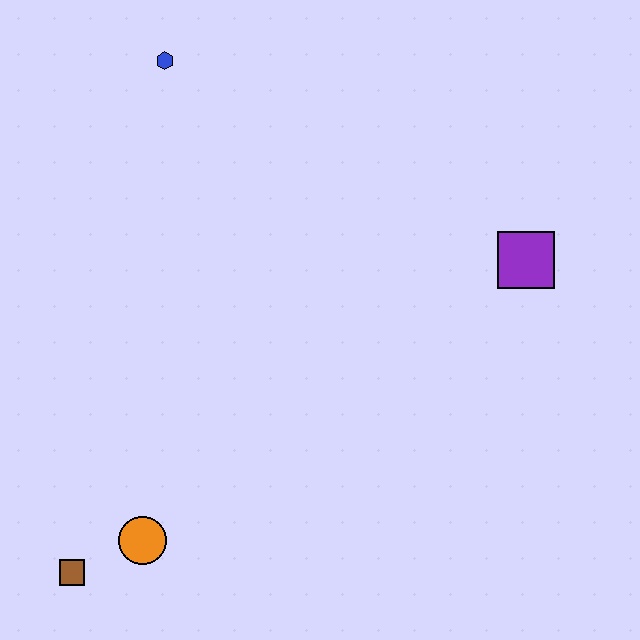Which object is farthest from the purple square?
The brown square is farthest from the purple square.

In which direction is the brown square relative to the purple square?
The brown square is to the left of the purple square.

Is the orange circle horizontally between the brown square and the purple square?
Yes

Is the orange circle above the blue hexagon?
No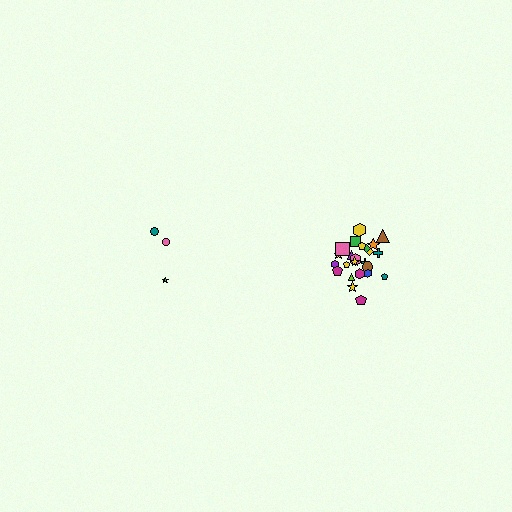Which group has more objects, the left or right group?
The right group.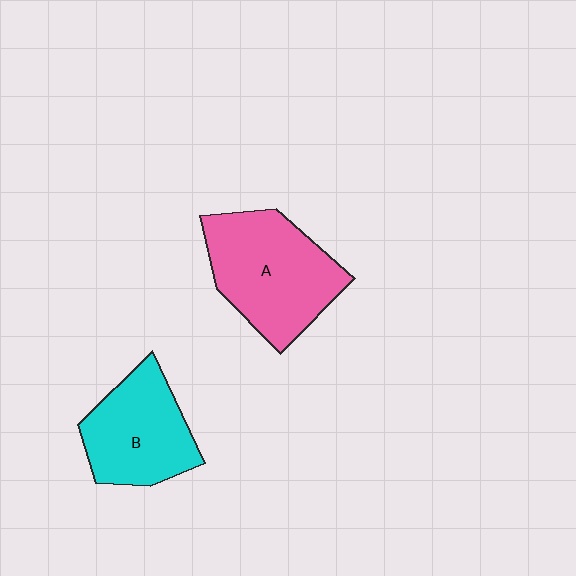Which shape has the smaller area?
Shape B (cyan).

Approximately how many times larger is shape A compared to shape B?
Approximately 1.3 times.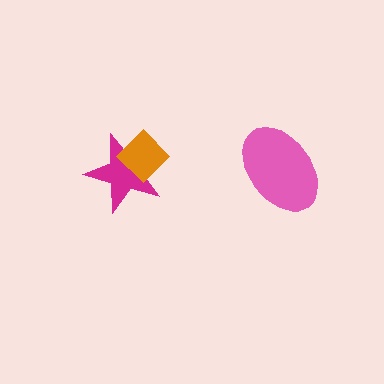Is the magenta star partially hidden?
Yes, it is partially covered by another shape.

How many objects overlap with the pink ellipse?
0 objects overlap with the pink ellipse.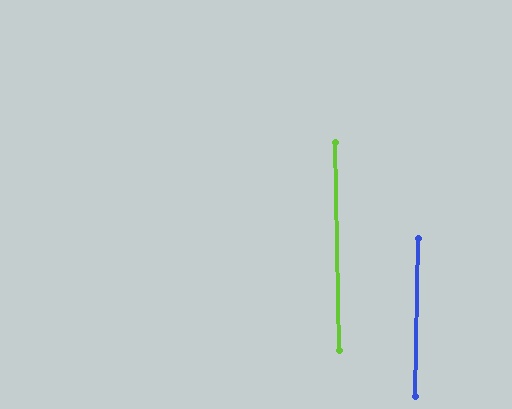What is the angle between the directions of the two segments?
Approximately 2 degrees.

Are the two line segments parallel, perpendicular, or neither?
Parallel — their directions differ by only 1.8°.